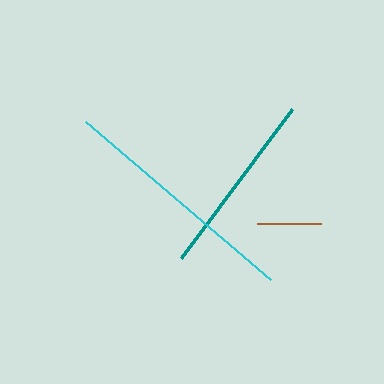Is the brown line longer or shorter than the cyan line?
The cyan line is longer than the brown line.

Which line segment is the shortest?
The brown line is the shortest at approximately 64 pixels.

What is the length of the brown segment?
The brown segment is approximately 64 pixels long.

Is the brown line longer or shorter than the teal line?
The teal line is longer than the brown line.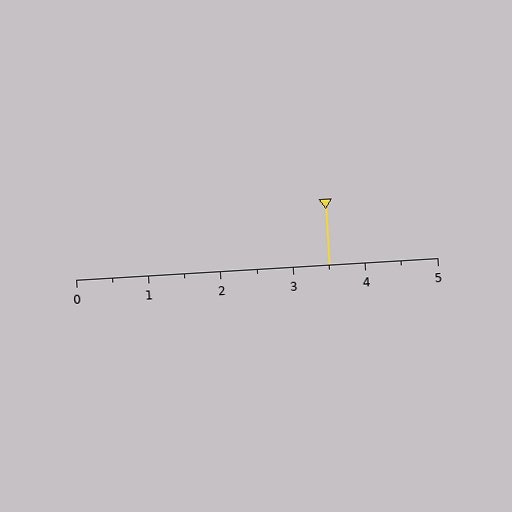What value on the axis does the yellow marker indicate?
The marker indicates approximately 3.5.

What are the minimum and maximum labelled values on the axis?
The axis runs from 0 to 5.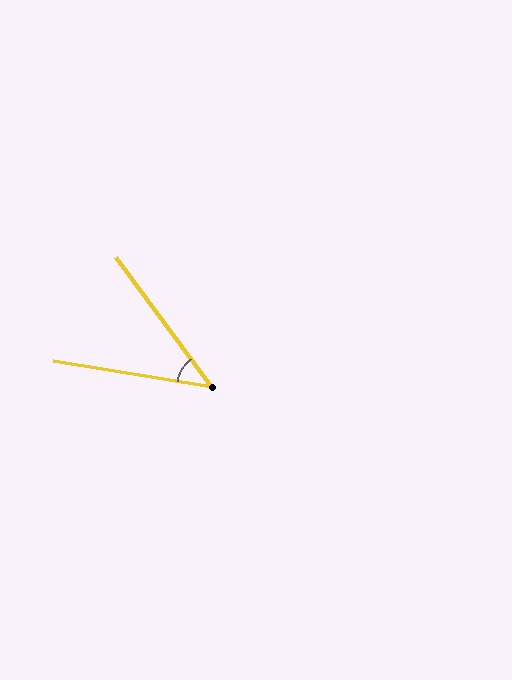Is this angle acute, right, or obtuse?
It is acute.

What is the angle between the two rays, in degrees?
Approximately 44 degrees.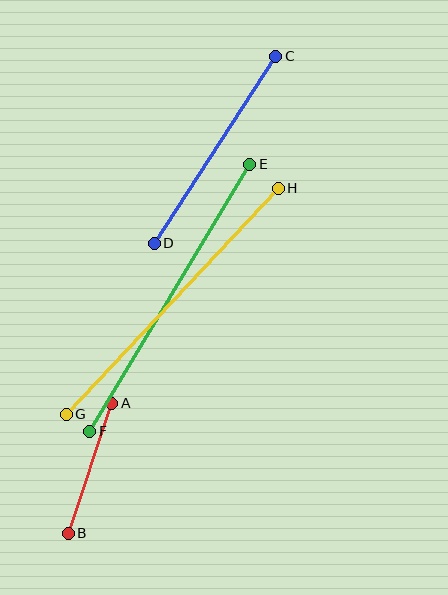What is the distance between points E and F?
The distance is approximately 311 pixels.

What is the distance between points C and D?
The distance is approximately 223 pixels.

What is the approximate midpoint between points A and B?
The midpoint is at approximately (90, 468) pixels.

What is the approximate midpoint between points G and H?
The midpoint is at approximately (172, 301) pixels.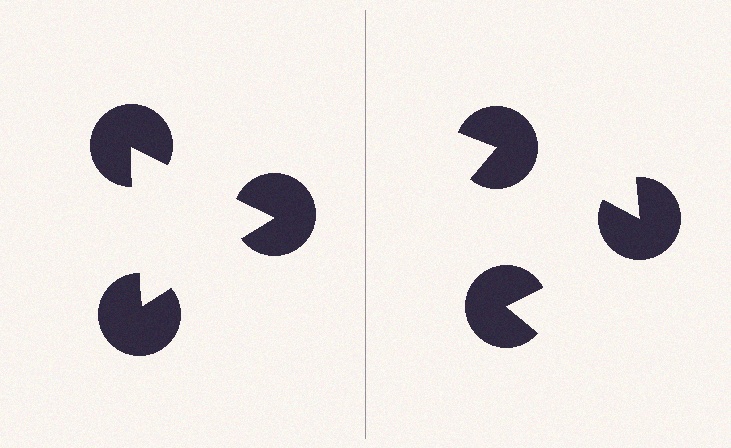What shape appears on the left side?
An illusory triangle.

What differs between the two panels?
The pac-man discs are positioned identically on both sides; only the wedge orientations differ. On the left they align to a triangle; on the right they are misaligned.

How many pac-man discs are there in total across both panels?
6 — 3 on each side.